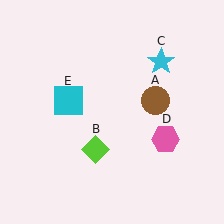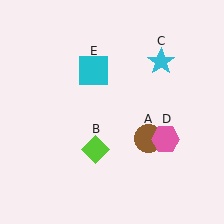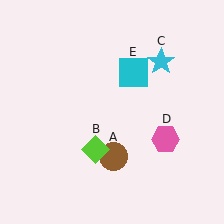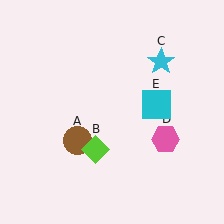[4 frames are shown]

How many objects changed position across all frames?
2 objects changed position: brown circle (object A), cyan square (object E).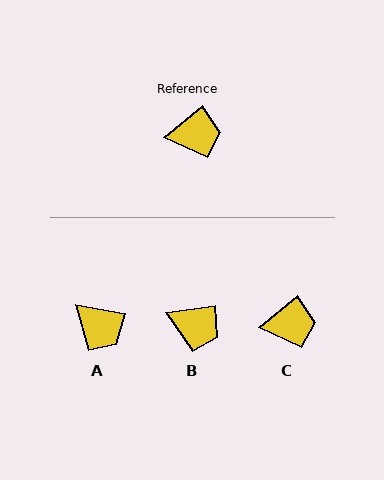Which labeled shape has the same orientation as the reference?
C.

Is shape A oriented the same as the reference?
No, it is off by about 50 degrees.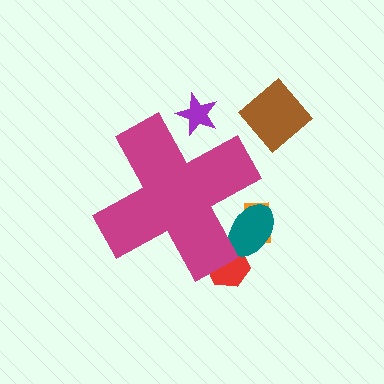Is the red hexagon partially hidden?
Yes, the red hexagon is partially hidden behind the magenta cross.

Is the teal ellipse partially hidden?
Yes, the teal ellipse is partially hidden behind the magenta cross.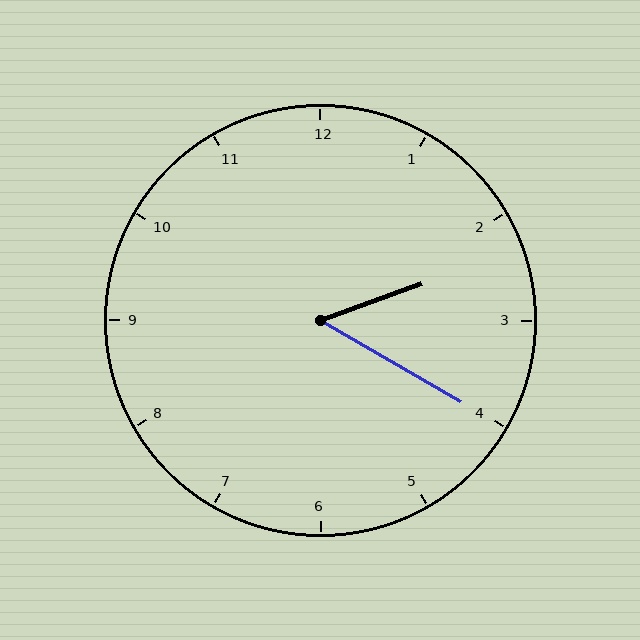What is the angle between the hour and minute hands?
Approximately 50 degrees.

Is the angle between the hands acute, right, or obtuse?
It is acute.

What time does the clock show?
2:20.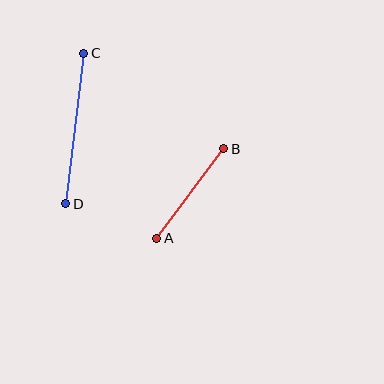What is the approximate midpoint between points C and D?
The midpoint is at approximately (75, 129) pixels.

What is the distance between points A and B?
The distance is approximately 112 pixels.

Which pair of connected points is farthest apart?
Points C and D are farthest apart.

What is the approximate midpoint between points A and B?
The midpoint is at approximately (190, 194) pixels.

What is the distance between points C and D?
The distance is approximately 152 pixels.